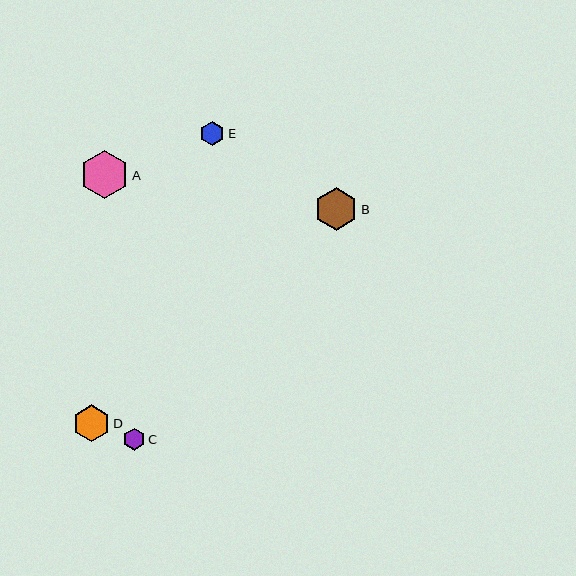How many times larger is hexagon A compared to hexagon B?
Hexagon A is approximately 1.1 times the size of hexagon B.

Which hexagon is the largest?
Hexagon A is the largest with a size of approximately 48 pixels.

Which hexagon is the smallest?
Hexagon C is the smallest with a size of approximately 22 pixels.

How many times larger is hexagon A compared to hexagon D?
Hexagon A is approximately 1.3 times the size of hexagon D.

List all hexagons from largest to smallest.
From largest to smallest: A, B, D, E, C.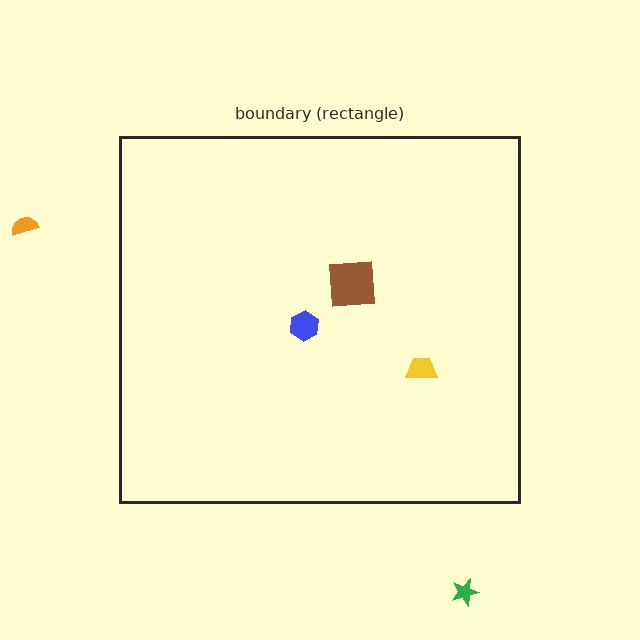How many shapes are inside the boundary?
3 inside, 2 outside.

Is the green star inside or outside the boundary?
Outside.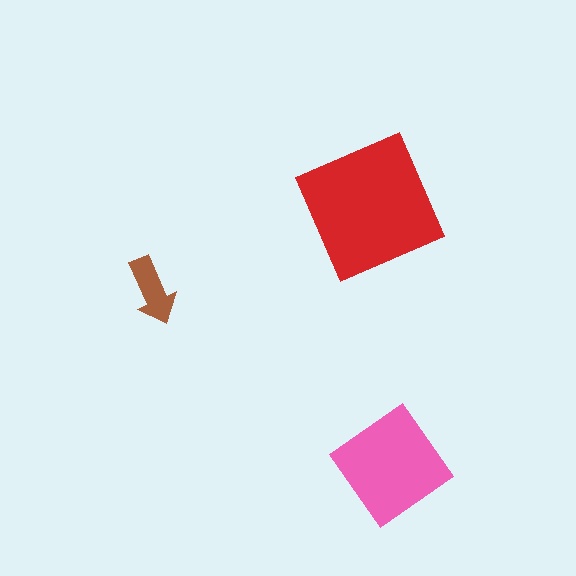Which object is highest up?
The red square is topmost.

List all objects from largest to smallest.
The red square, the pink diamond, the brown arrow.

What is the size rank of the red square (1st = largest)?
1st.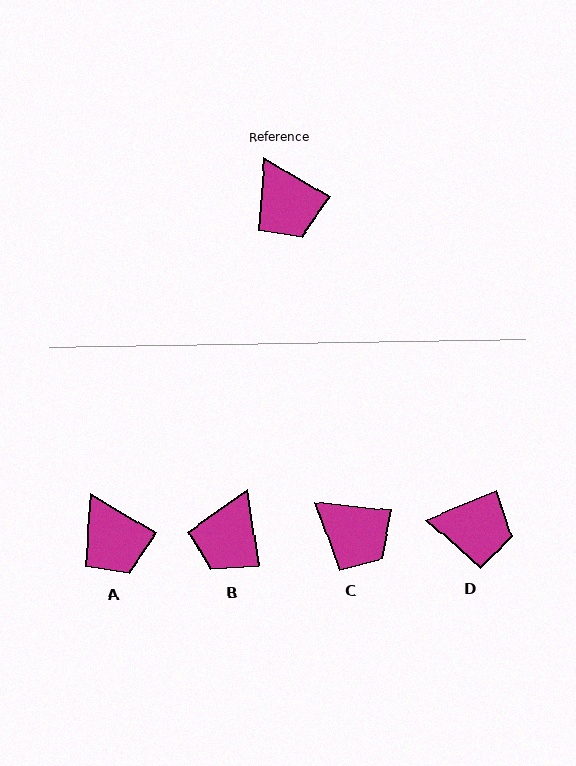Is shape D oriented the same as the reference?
No, it is off by about 53 degrees.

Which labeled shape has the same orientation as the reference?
A.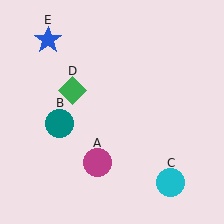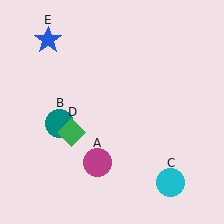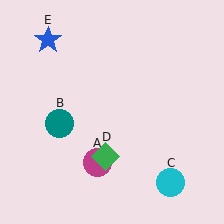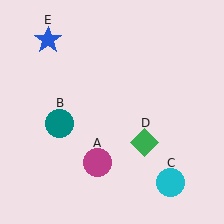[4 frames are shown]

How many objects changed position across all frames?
1 object changed position: green diamond (object D).